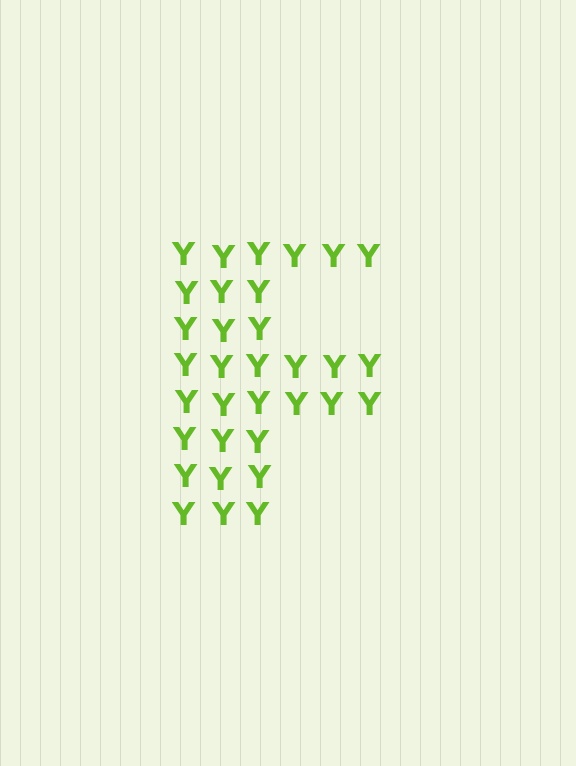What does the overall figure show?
The overall figure shows the letter F.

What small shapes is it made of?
It is made of small letter Y's.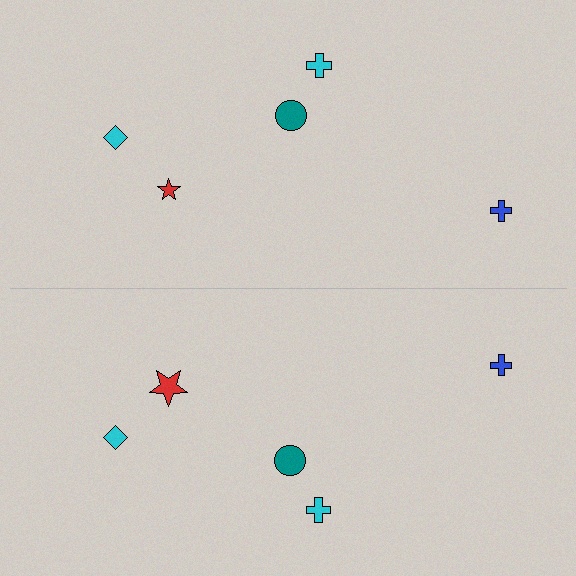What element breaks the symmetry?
The red star on the bottom side has a different size than its mirror counterpart.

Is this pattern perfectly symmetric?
No, the pattern is not perfectly symmetric. The red star on the bottom side has a different size than its mirror counterpart.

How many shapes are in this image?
There are 10 shapes in this image.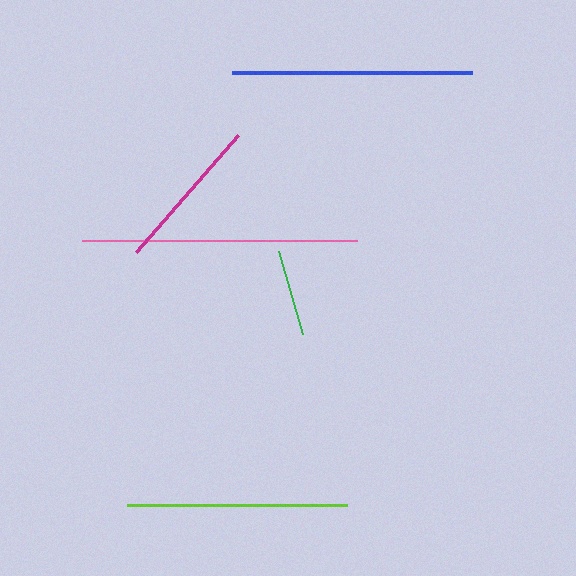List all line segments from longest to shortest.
From longest to shortest: pink, blue, lime, magenta, green.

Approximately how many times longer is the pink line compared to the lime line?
The pink line is approximately 1.2 times the length of the lime line.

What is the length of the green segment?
The green segment is approximately 87 pixels long.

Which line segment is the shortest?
The green line is the shortest at approximately 87 pixels.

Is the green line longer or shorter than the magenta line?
The magenta line is longer than the green line.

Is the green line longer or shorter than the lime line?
The lime line is longer than the green line.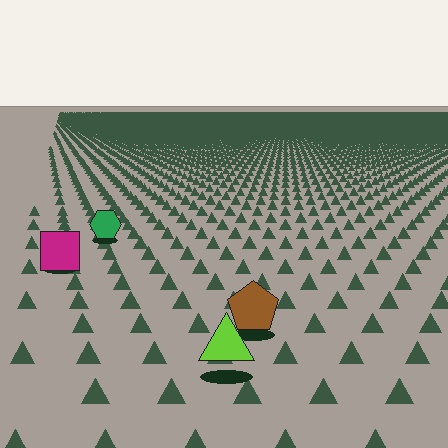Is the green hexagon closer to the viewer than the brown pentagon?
No. The brown pentagon is closer — you can tell from the texture gradient: the ground texture is coarser near it.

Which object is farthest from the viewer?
The green hexagon is farthest from the viewer. It appears smaller and the ground texture around it is denser.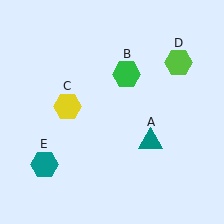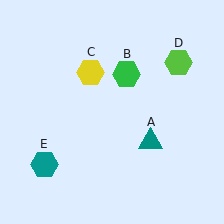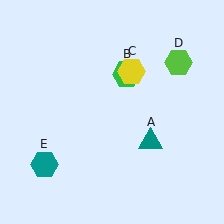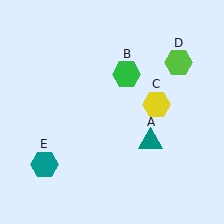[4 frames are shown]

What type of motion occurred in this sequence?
The yellow hexagon (object C) rotated clockwise around the center of the scene.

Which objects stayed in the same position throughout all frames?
Teal triangle (object A) and green hexagon (object B) and lime hexagon (object D) and teal hexagon (object E) remained stationary.